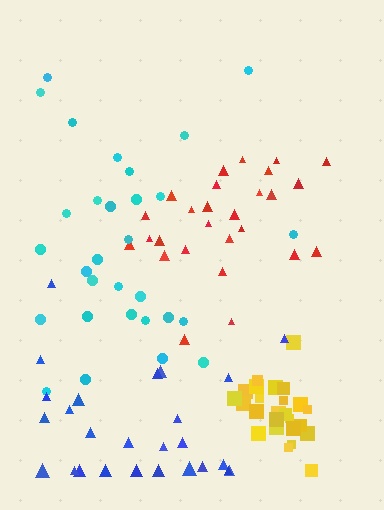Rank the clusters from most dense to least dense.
yellow, red, blue, cyan.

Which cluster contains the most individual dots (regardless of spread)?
Cyan (31).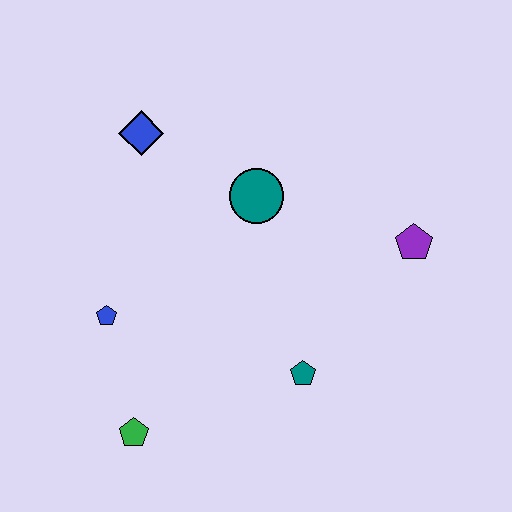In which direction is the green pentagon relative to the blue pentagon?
The green pentagon is below the blue pentagon.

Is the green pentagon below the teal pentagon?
Yes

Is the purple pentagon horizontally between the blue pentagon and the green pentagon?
No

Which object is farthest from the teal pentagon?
The blue diamond is farthest from the teal pentagon.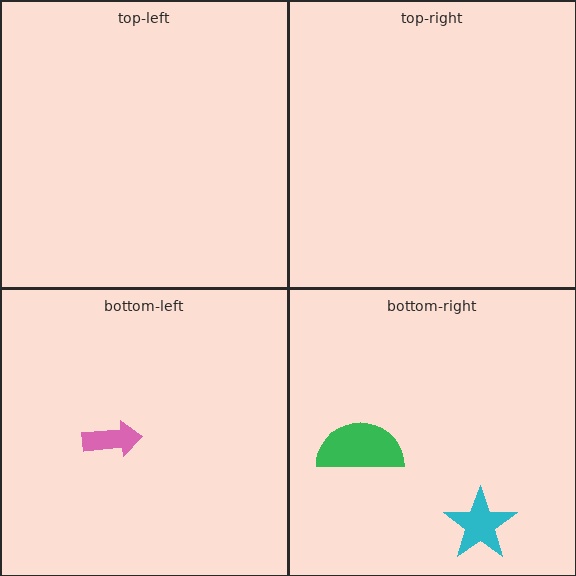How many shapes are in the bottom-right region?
2.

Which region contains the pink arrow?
The bottom-left region.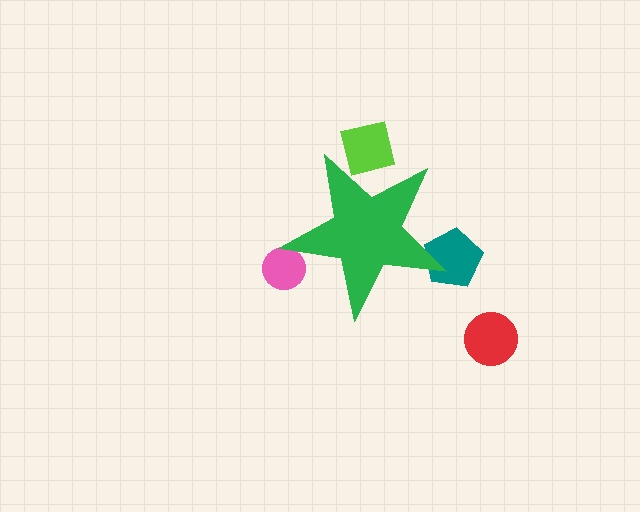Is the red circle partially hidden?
No, the red circle is fully visible.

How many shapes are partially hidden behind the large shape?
3 shapes are partially hidden.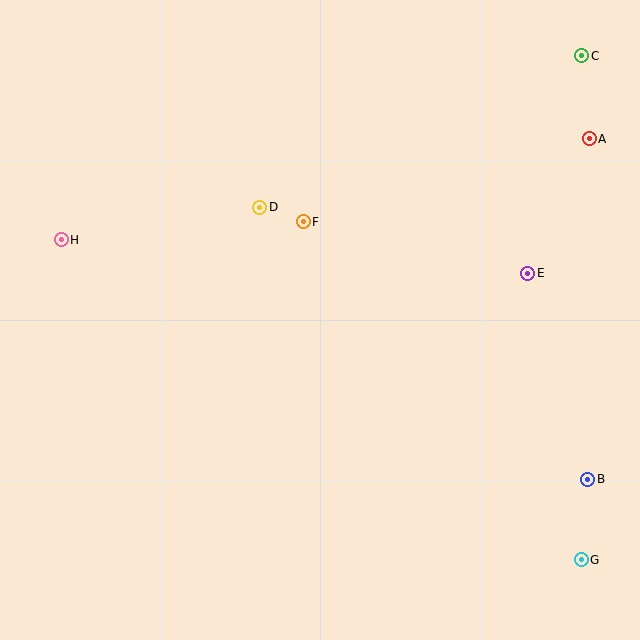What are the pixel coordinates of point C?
Point C is at (582, 56).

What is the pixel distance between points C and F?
The distance between C and F is 324 pixels.